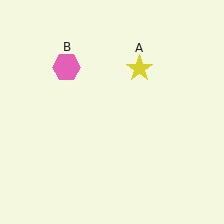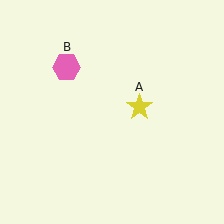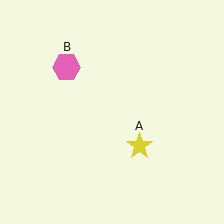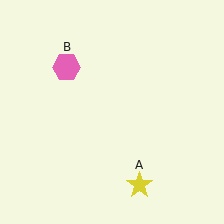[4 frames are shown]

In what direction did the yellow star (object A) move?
The yellow star (object A) moved down.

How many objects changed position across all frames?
1 object changed position: yellow star (object A).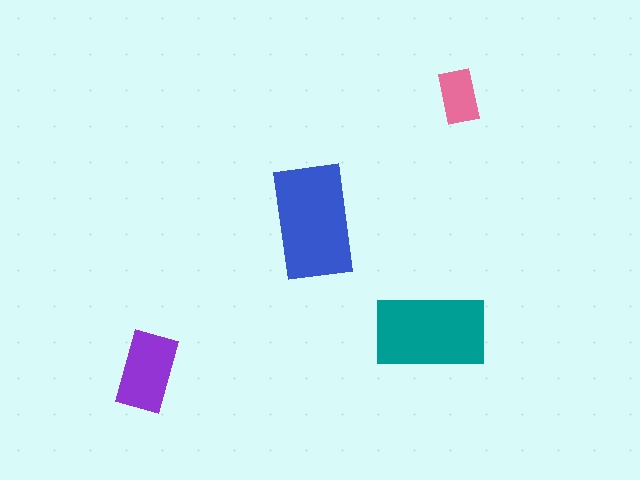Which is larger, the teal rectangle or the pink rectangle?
The teal one.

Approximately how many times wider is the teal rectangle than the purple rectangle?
About 1.5 times wider.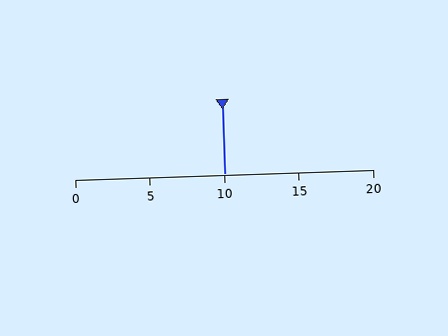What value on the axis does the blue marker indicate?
The marker indicates approximately 10.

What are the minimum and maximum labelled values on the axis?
The axis runs from 0 to 20.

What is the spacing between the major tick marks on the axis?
The major ticks are spaced 5 apart.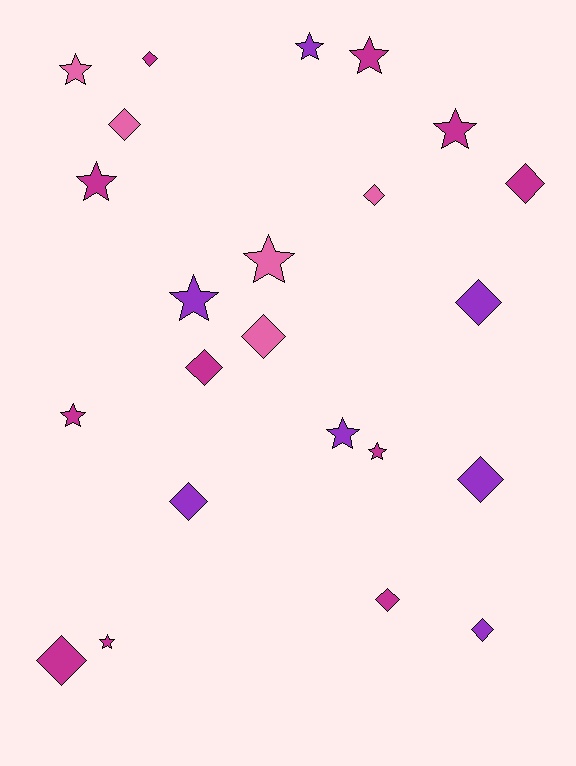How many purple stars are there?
There are 3 purple stars.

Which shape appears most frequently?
Diamond, with 12 objects.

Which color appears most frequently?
Magenta, with 11 objects.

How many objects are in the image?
There are 23 objects.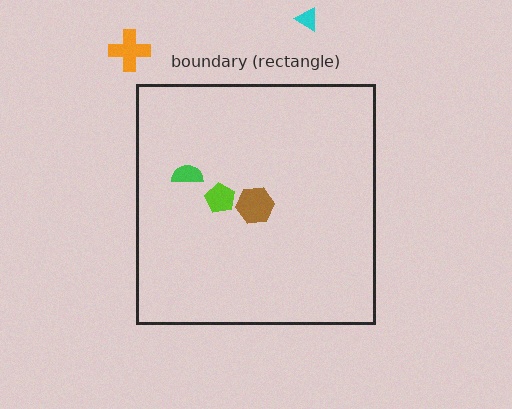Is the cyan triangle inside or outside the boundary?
Outside.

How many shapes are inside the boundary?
3 inside, 2 outside.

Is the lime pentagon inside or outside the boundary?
Inside.